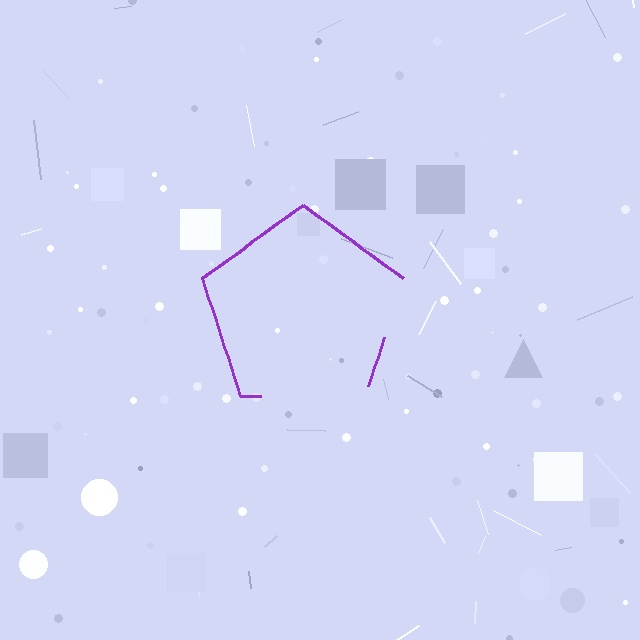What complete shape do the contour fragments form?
The contour fragments form a pentagon.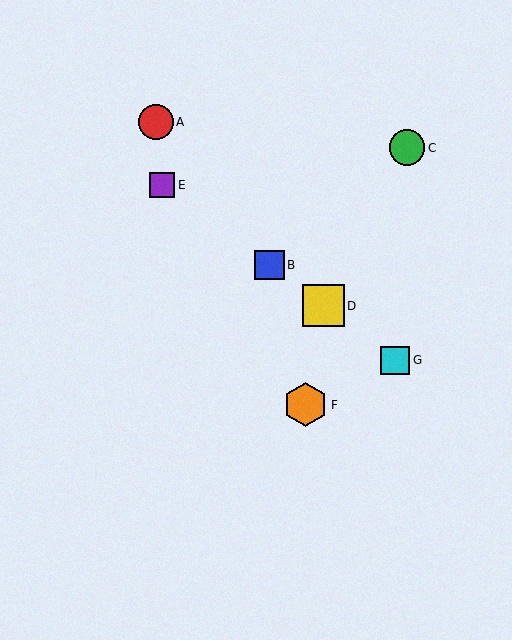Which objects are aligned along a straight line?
Objects B, D, E, G are aligned along a straight line.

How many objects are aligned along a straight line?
4 objects (B, D, E, G) are aligned along a straight line.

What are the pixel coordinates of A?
Object A is at (156, 121).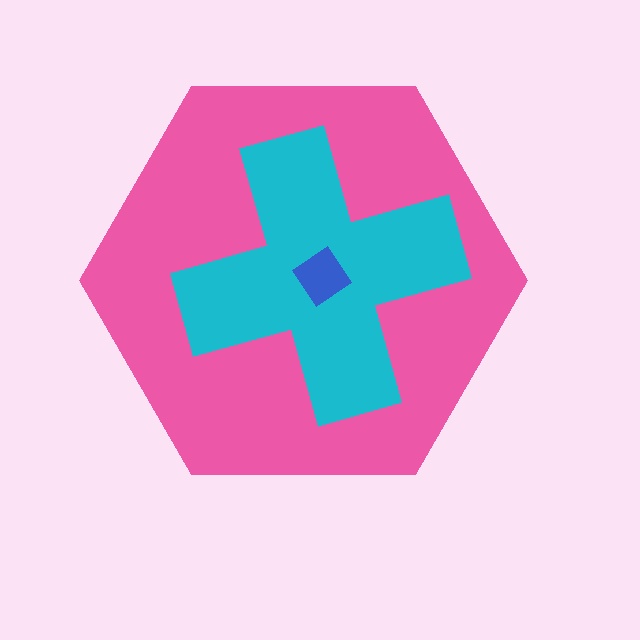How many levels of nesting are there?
3.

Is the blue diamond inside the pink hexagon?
Yes.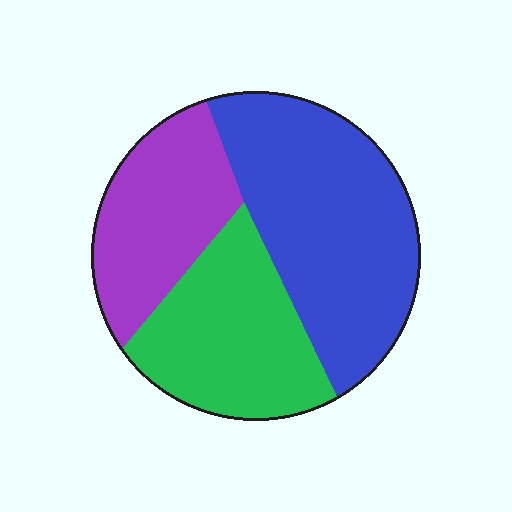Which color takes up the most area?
Blue, at roughly 45%.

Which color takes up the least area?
Purple, at roughly 25%.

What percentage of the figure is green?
Green takes up about one third (1/3) of the figure.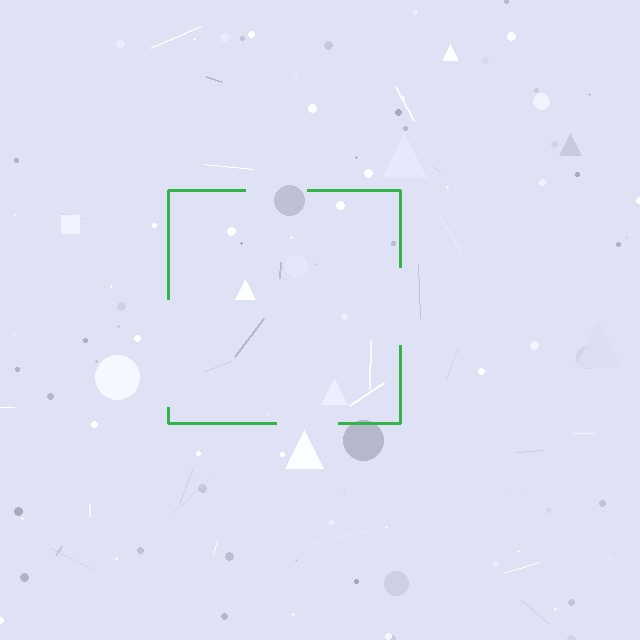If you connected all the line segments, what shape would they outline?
They would outline a square.